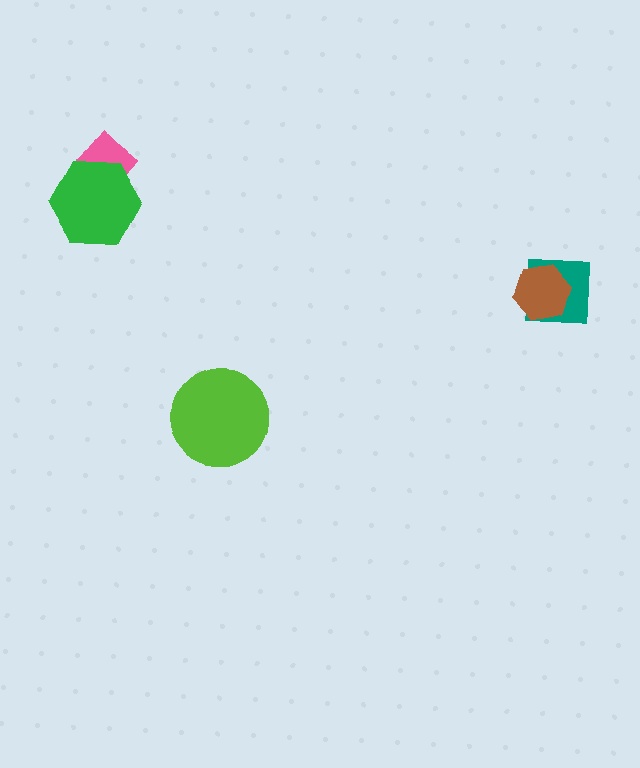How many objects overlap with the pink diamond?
1 object overlaps with the pink diamond.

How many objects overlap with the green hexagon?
1 object overlaps with the green hexagon.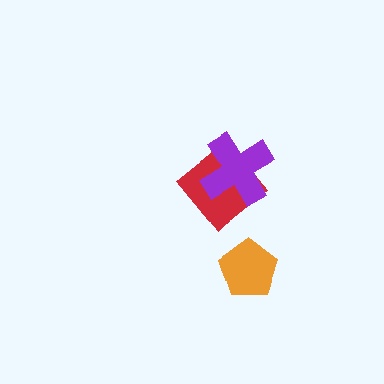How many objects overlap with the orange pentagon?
0 objects overlap with the orange pentagon.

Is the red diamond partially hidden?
Yes, it is partially covered by another shape.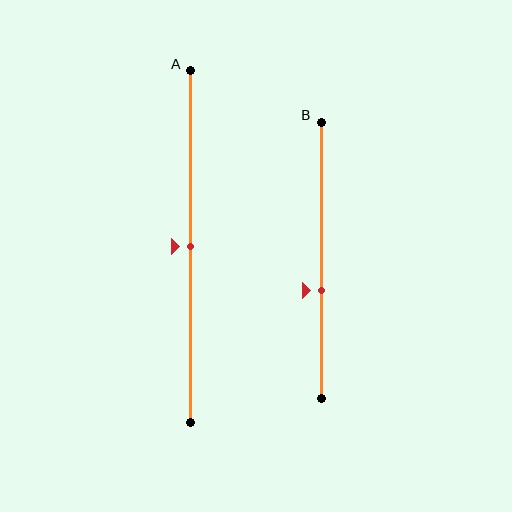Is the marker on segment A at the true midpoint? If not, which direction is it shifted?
Yes, the marker on segment A is at the true midpoint.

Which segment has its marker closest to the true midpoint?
Segment A has its marker closest to the true midpoint.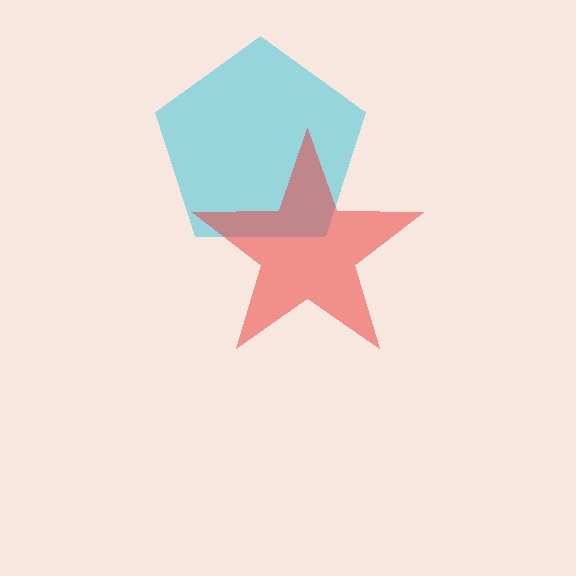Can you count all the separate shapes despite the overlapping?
Yes, there are 2 separate shapes.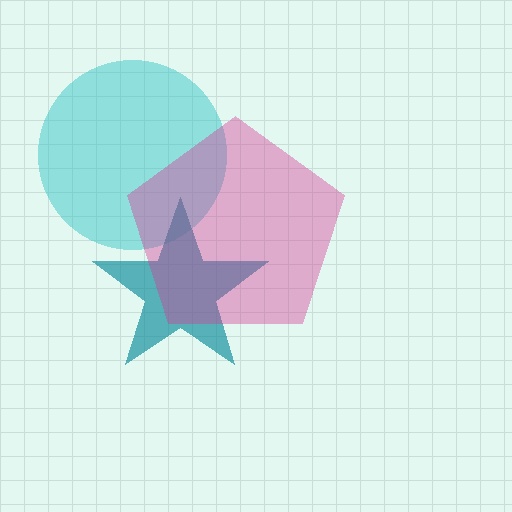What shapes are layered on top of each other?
The layered shapes are: a cyan circle, a teal star, a magenta pentagon.